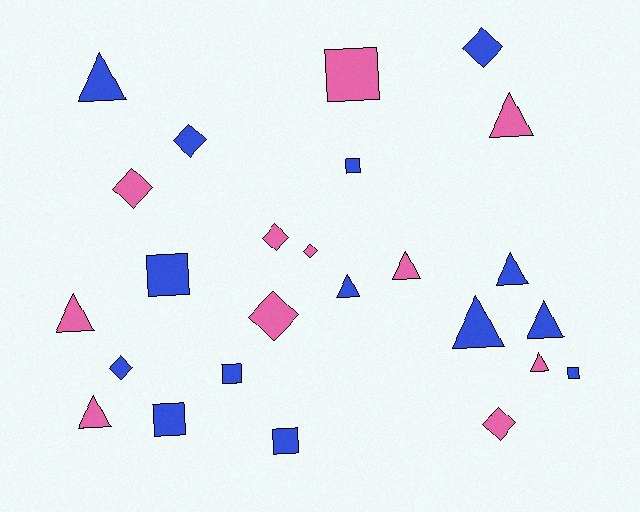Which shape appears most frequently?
Triangle, with 10 objects.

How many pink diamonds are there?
There are 5 pink diamonds.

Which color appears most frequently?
Blue, with 14 objects.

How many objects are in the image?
There are 25 objects.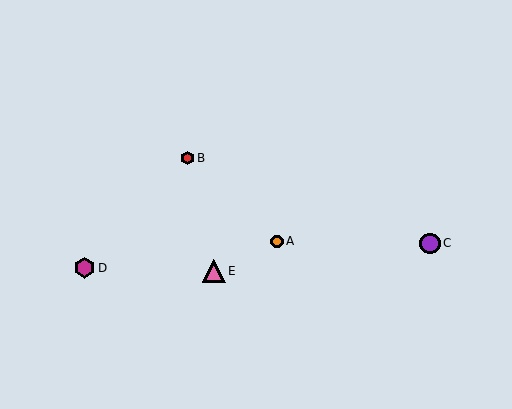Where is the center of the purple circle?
The center of the purple circle is at (430, 243).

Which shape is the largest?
The pink triangle (labeled E) is the largest.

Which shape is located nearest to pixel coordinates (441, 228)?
The purple circle (labeled C) at (430, 243) is nearest to that location.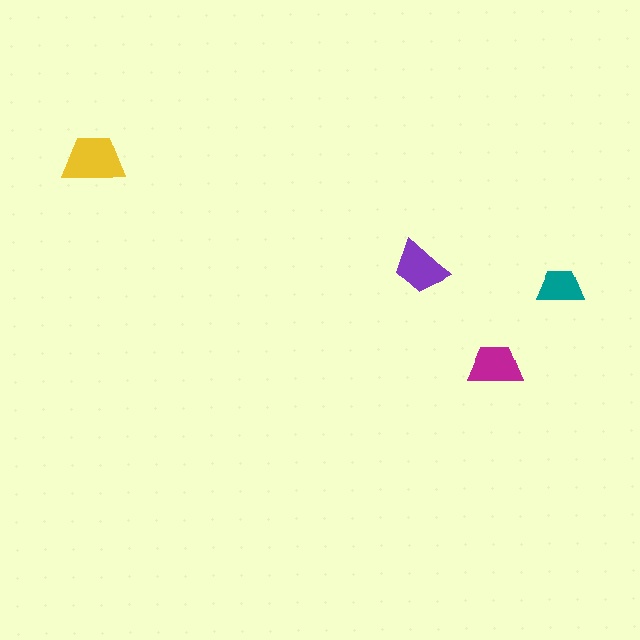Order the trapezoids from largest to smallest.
the yellow one, the purple one, the magenta one, the teal one.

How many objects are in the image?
There are 4 objects in the image.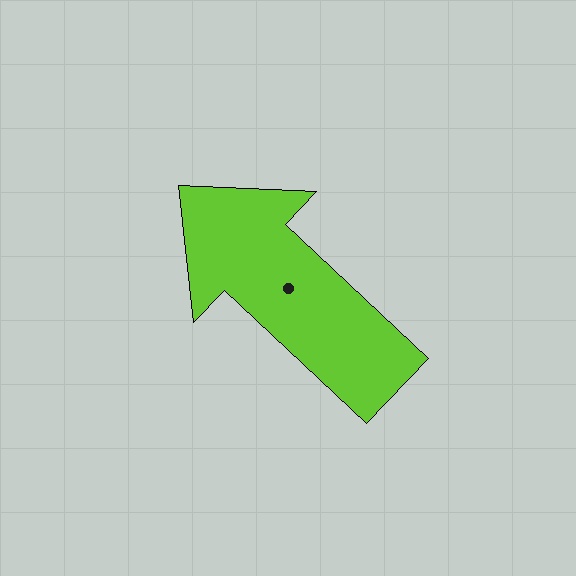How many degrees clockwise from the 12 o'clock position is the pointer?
Approximately 313 degrees.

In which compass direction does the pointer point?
Northwest.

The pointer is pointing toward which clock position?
Roughly 10 o'clock.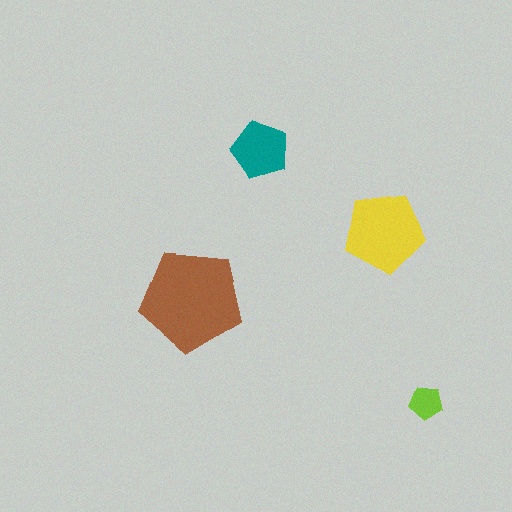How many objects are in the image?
There are 4 objects in the image.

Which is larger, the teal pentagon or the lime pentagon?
The teal one.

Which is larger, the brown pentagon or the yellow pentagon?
The brown one.